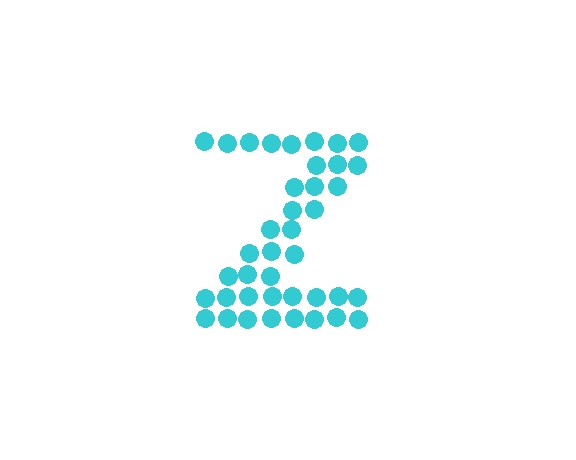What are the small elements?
The small elements are circles.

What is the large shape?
The large shape is the letter Z.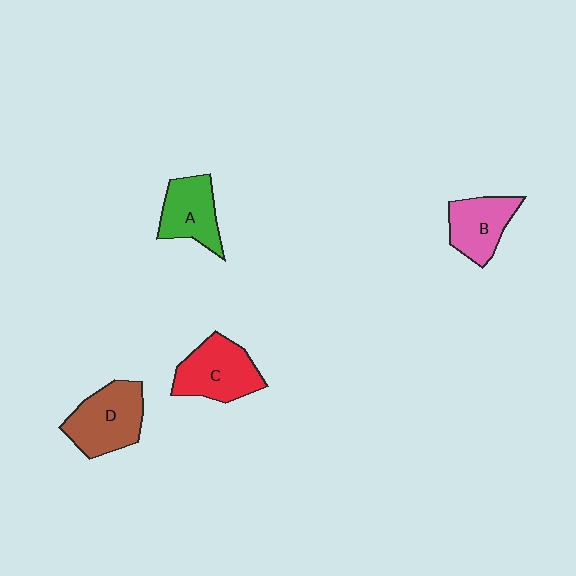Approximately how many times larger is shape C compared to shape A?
Approximately 1.2 times.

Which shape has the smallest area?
Shape B (pink).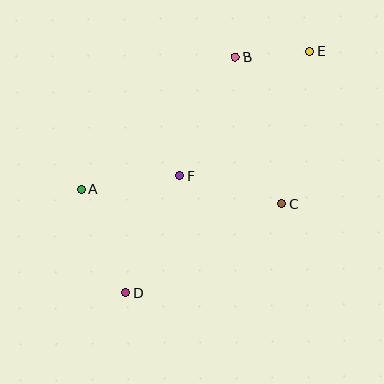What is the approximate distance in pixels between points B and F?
The distance between B and F is approximately 131 pixels.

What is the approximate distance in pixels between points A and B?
The distance between A and B is approximately 203 pixels.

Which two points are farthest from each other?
Points D and E are farthest from each other.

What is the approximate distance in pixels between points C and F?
The distance between C and F is approximately 106 pixels.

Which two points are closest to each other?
Points B and E are closest to each other.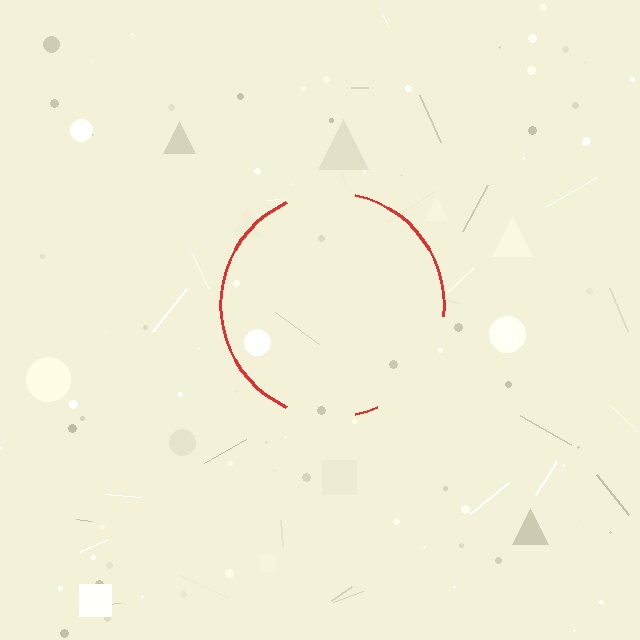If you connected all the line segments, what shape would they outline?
They would outline a circle.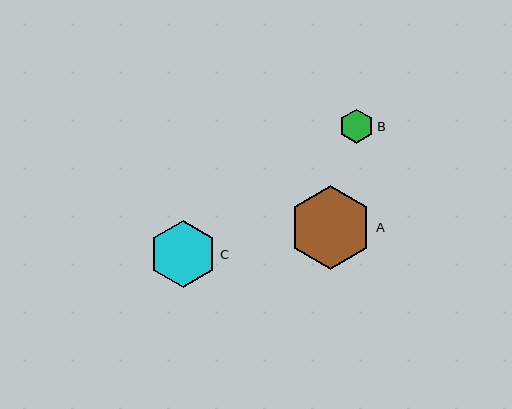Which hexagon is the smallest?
Hexagon B is the smallest with a size of approximately 34 pixels.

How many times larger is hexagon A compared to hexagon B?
Hexagon A is approximately 2.4 times the size of hexagon B.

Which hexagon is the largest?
Hexagon A is the largest with a size of approximately 84 pixels.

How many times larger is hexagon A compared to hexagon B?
Hexagon A is approximately 2.4 times the size of hexagon B.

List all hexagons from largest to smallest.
From largest to smallest: A, C, B.